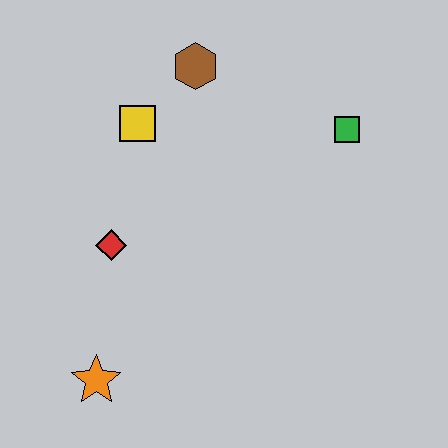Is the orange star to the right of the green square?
No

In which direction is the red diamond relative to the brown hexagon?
The red diamond is below the brown hexagon.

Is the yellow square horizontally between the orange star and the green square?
Yes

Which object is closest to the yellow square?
The brown hexagon is closest to the yellow square.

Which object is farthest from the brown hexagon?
The orange star is farthest from the brown hexagon.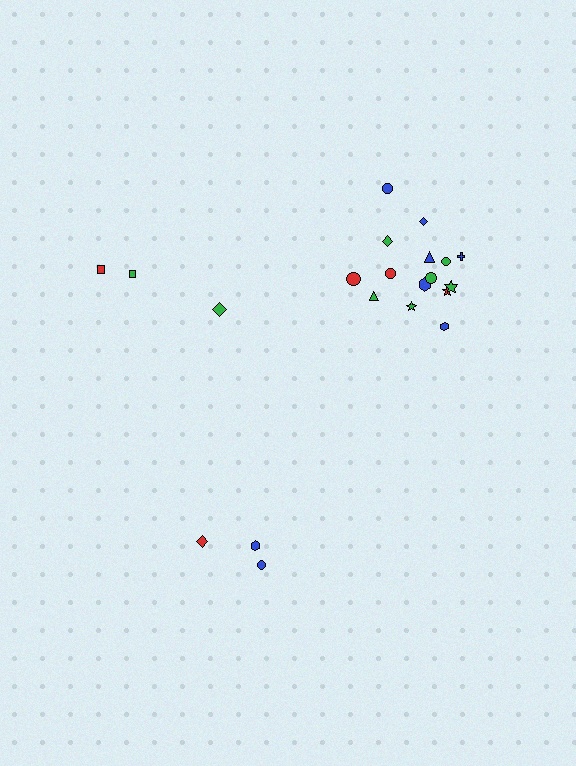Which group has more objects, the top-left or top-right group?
The top-right group.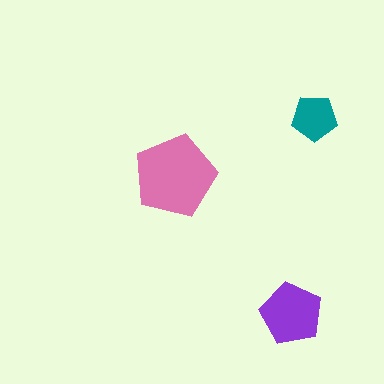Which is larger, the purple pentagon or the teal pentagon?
The purple one.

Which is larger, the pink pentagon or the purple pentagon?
The pink one.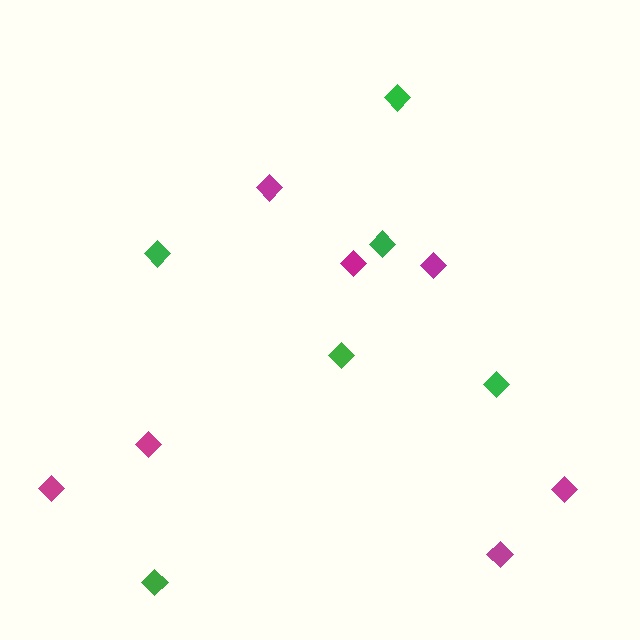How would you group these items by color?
There are 2 groups: one group of green diamonds (6) and one group of magenta diamonds (7).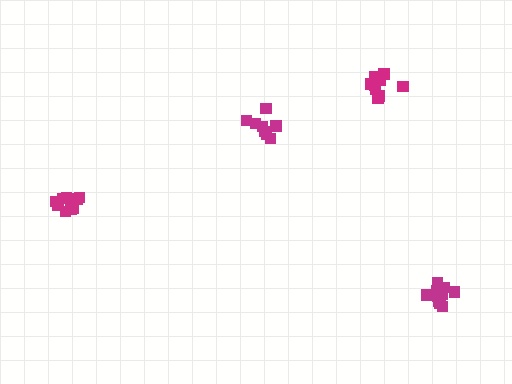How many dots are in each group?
Group 1: 8 dots, Group 2: 10 dots, Group 3: 9 dots, Group 4: 12 dots (39 total).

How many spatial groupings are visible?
There are 4 spatial groupings.